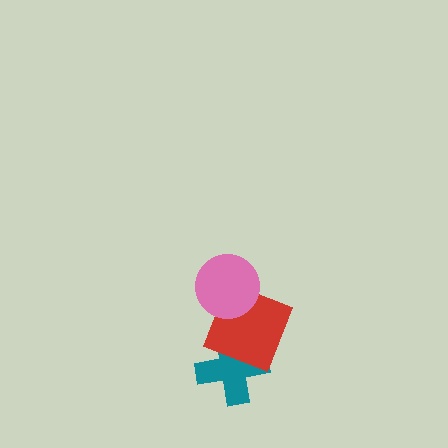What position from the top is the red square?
The red square is 2nd from the top.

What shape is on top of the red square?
The pink circle is on top of the red square.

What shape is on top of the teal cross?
The red square is on top of the teal cross.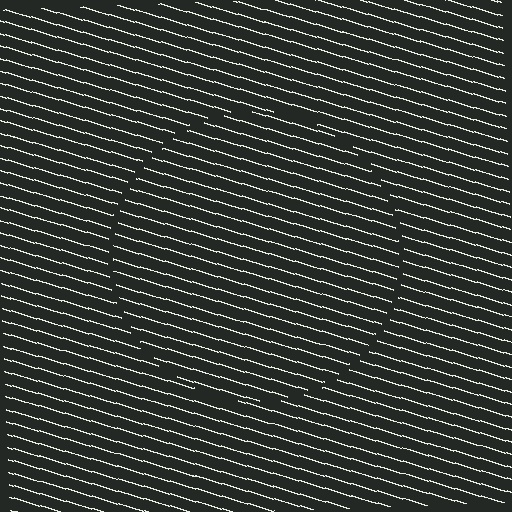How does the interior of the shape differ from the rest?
The interior of the shape contains the same grating, shifted by half a period — the contour is defined by the phase discontinuity where line-ends from the inner and outer gratings abut.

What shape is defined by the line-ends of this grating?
An illusory circle. The interior of the shape contains the same grating, shifted by half a period — the contour is defined by the phase discontinuity where line-ends from the inner and outer gratings abut.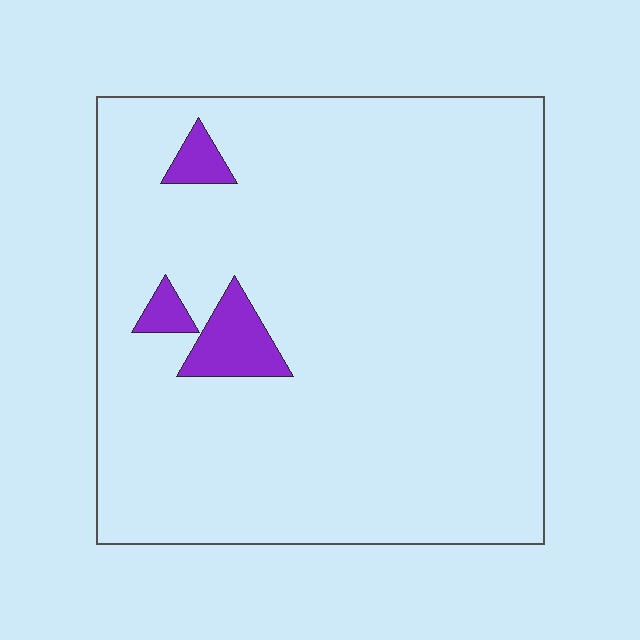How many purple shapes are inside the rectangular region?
3.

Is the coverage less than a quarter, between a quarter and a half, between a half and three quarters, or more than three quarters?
Less than a quarter.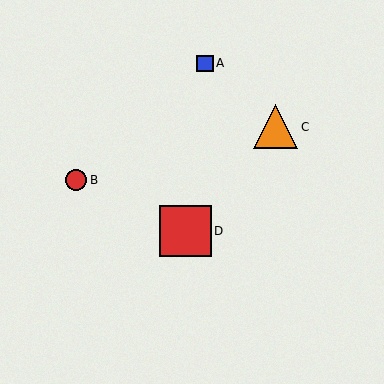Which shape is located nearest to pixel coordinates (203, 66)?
The blue square (labeled A) at (205, 63) is nearest to that location.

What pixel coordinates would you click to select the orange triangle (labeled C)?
Click at (276, 127) to select the orange triangle C.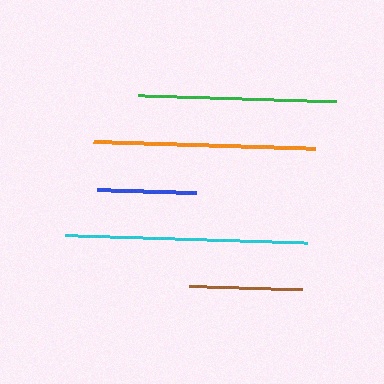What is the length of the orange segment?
The orange segment is approximately 222 pixels long.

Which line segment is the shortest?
The blue line is the shortest at approximately 99 pixels.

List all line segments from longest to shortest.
From longest to shortest: cyan, orange, green, brown, blue.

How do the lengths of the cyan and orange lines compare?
The cyan and orange lines are approximately the same length.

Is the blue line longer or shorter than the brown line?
The brown line is longer than the blue line.